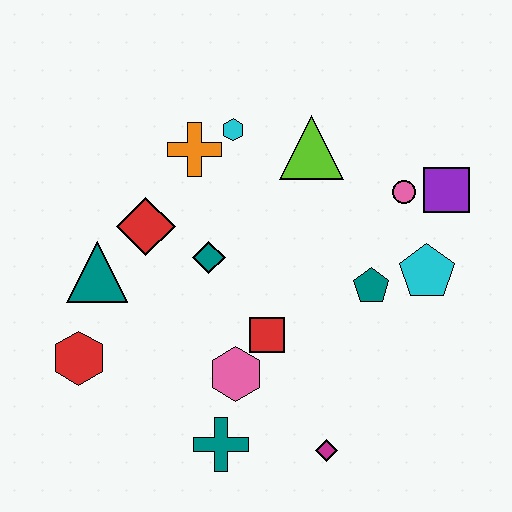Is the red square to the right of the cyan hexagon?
Yes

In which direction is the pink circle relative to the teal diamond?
The pink circle is to the right of the teal diamond.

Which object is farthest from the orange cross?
The magenta diamond is farthest from the orange cross.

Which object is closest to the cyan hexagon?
The orange cross is closest to the cyan hexagon.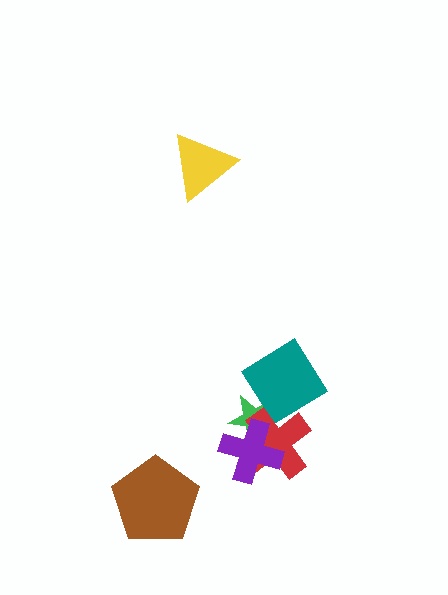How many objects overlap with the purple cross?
2 objects overlap with the purple cross.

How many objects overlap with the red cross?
3 objects overlap with the red cross.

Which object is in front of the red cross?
The purple cross is in front of the red cross.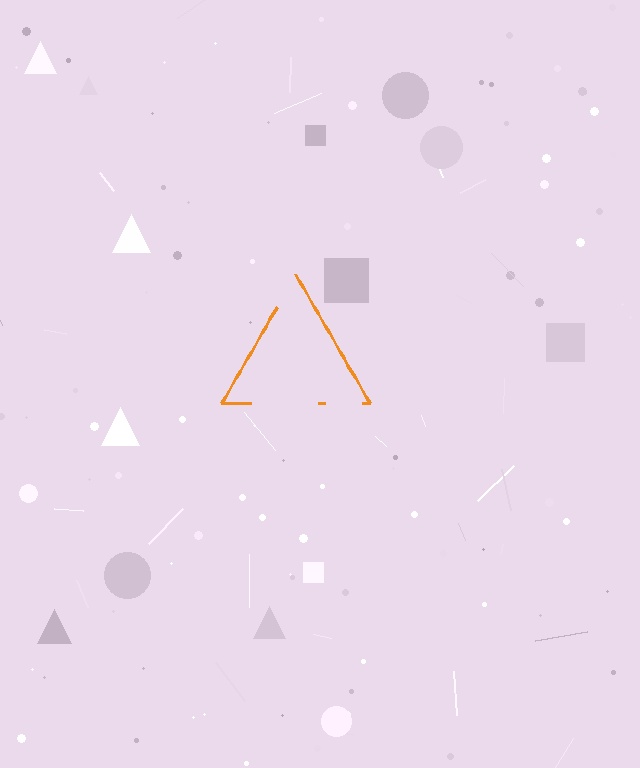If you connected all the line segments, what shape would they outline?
They would outline a triangle.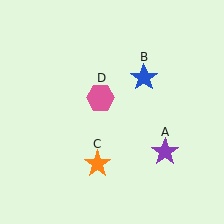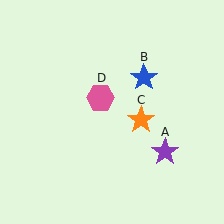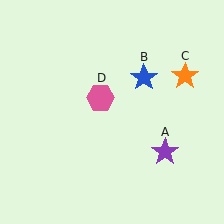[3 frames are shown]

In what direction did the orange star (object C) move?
The orange star (object C) moved up and to the right.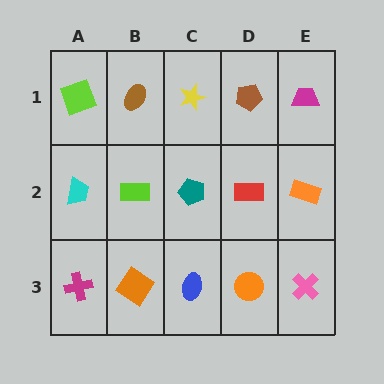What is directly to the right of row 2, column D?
An orange rectangle.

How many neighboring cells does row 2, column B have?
4.